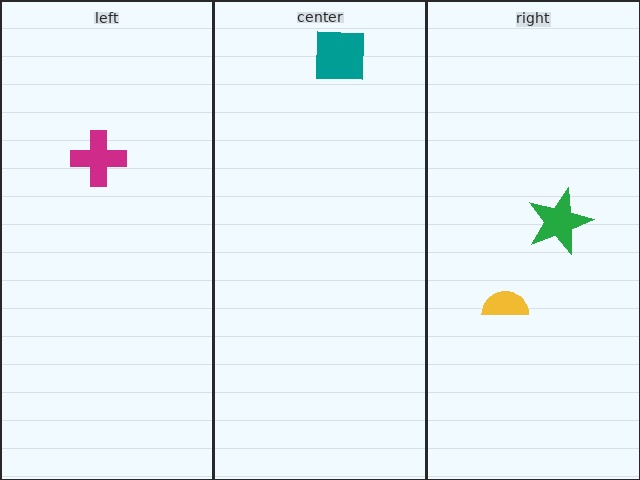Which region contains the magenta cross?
The left region.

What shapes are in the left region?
The magenta cross.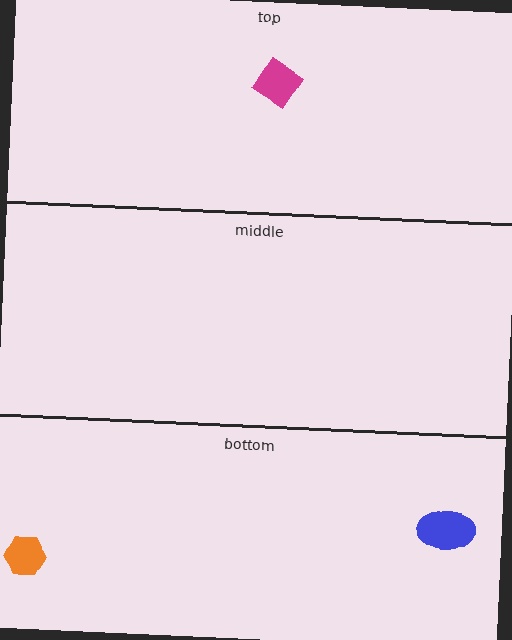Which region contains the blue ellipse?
The bottom region.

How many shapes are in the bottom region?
2.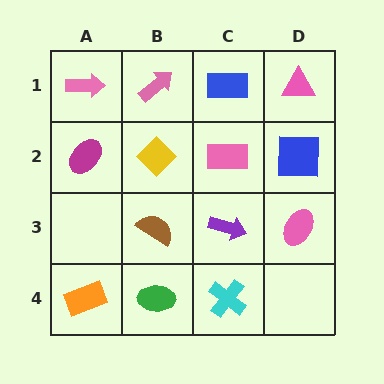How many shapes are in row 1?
4 shapes.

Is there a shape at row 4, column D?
No, that cell is empty.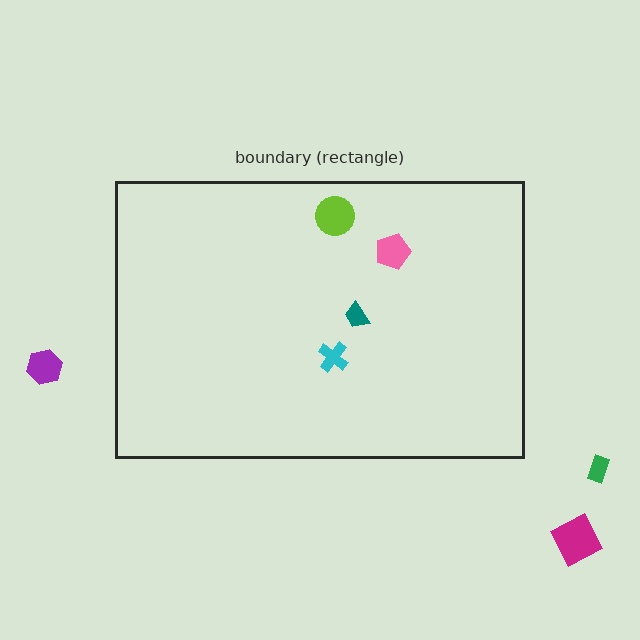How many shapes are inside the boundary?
4 inside, 3 outside.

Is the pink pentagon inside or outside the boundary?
Inside.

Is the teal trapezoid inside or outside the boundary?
Inside.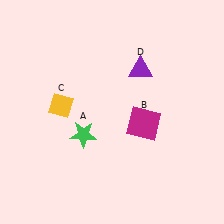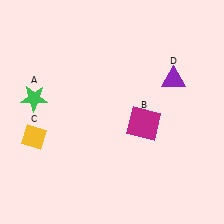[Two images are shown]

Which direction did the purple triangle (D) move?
The purple triangle (D) moved right.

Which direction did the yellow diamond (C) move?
The yellow diamond (C) moved down.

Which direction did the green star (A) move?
The green star (A) moved left.